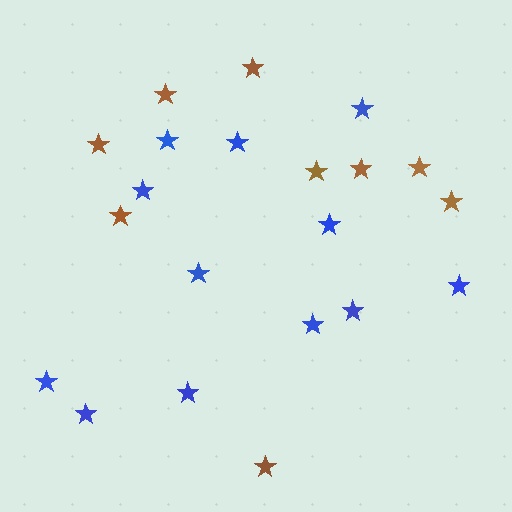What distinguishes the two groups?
There are 2 groups: one group of brown stars (9) and one group of blue stars (12).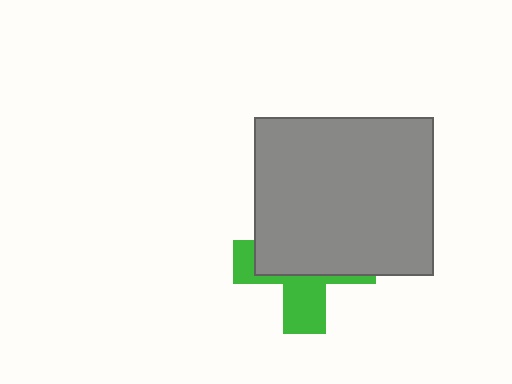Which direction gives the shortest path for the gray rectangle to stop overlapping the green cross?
Moving up gives the shortest separation.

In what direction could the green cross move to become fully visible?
The green cross could move down. That would shift it out from behind the gray rectangle entirely.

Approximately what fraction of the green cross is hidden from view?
Roughly 62% of the green cross is hidden behind the gray rectangle.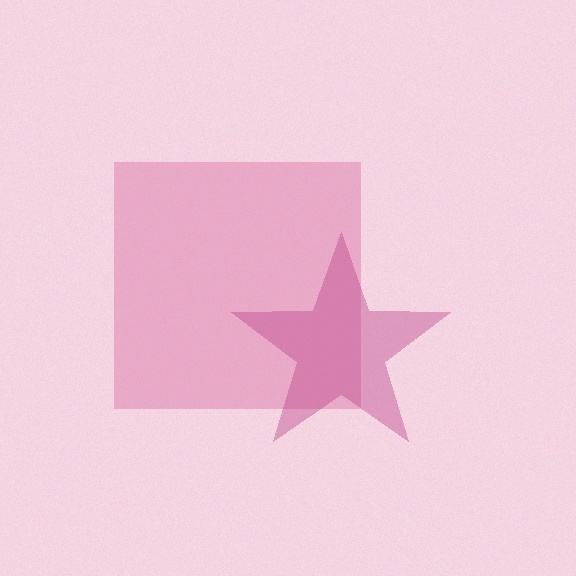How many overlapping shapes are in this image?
There are 2 overlapping shapes in the image.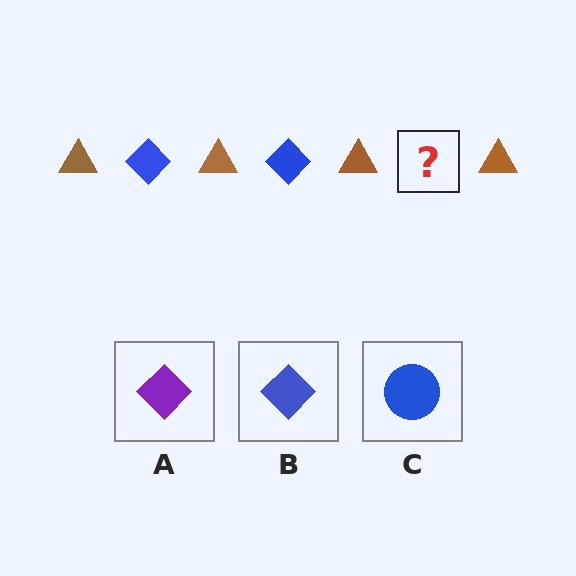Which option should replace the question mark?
Option B.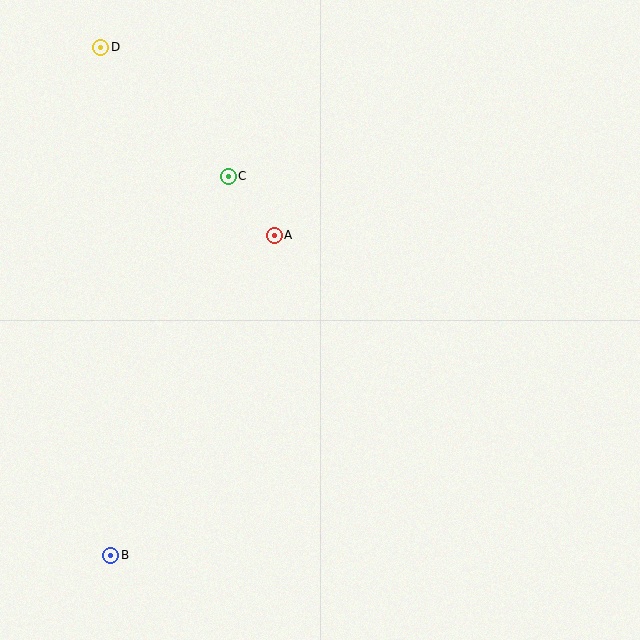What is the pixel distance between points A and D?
The distance between A and D is 256 pixels.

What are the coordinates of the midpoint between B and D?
The midpoint between B and D is at (106, 301).